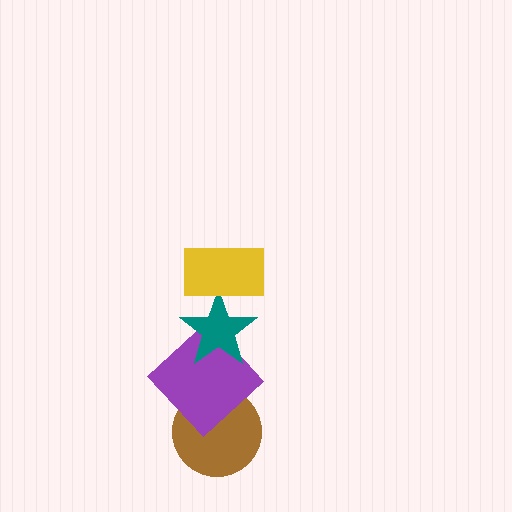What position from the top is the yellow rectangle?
The yellow rectangle is 1st from the top.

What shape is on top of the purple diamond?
The teal star is on top of the purple diamond.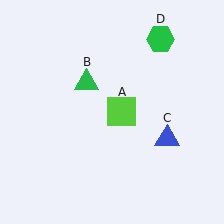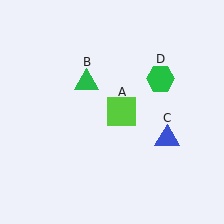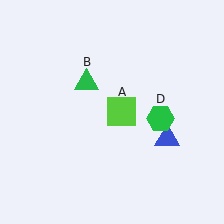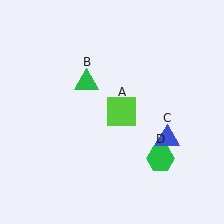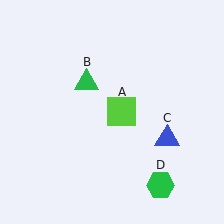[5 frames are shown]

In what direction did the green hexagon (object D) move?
The green hexagon (object D) moved down.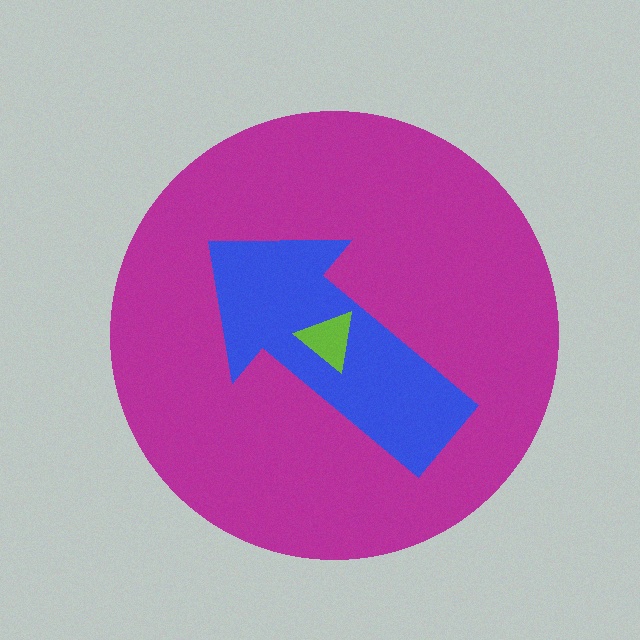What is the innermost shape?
The lime triangle.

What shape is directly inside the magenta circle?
The blue arrow.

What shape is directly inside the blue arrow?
The lime triangle.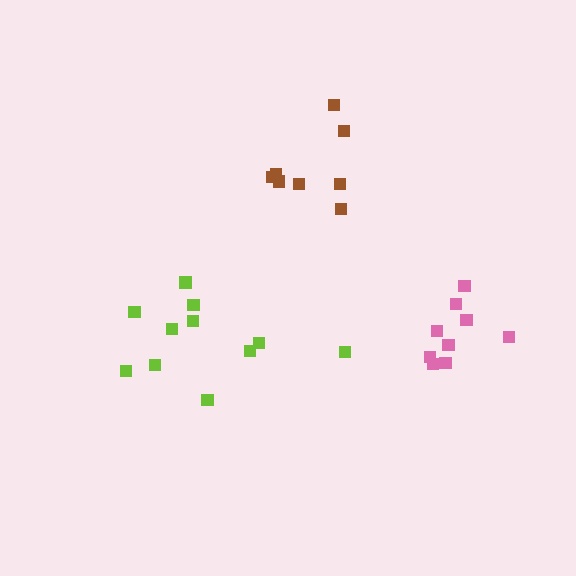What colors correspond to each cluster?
The clusters are colored: lime, brown, pink.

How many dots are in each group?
Group 1: 11 dots, Group 2: 8 dots, Group 3: 9 dots (28 total).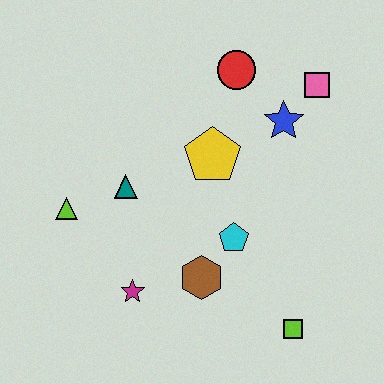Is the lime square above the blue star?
No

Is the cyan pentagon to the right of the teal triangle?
Yes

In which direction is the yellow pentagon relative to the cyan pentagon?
The yellow pentagon is above the cyan pentagon.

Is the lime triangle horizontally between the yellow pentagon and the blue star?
No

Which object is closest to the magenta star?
The brown hexagon is closest to the magenta star.